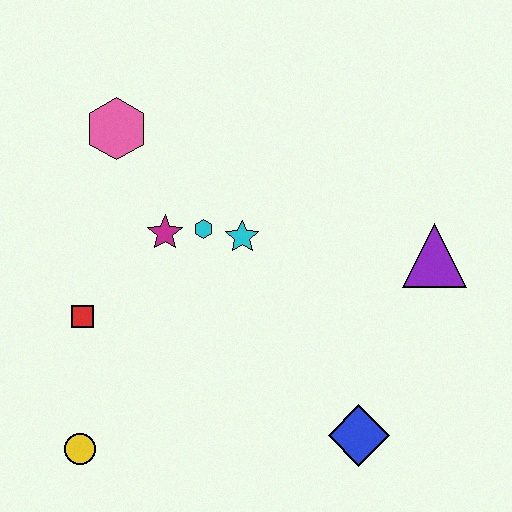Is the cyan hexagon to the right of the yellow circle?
Yes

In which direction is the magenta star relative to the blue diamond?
The magenta star is above the blue diamond.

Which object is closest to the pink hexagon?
The magenta star is closest to the pink hexagon.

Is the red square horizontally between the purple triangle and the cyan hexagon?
No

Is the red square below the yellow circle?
No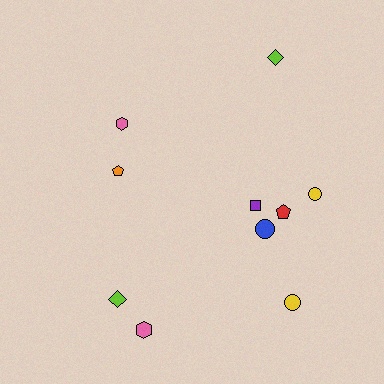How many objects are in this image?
There are 10 objects.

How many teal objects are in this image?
There are no teal objects.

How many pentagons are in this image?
There are 2 pentagons.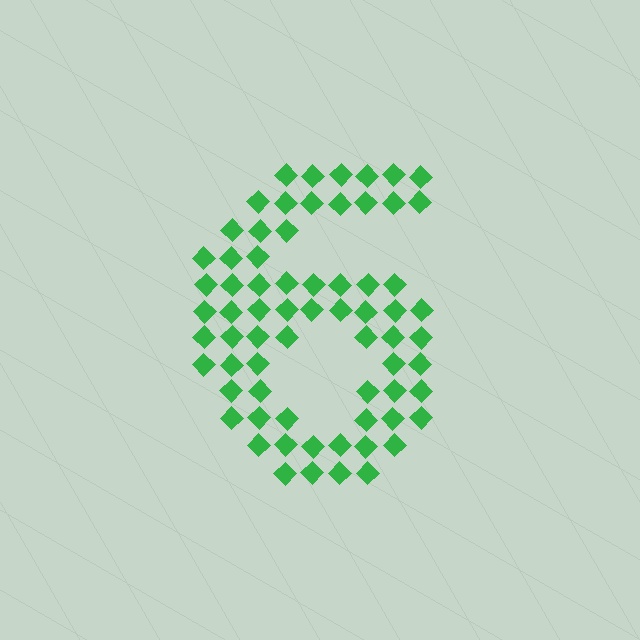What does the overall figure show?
The overall figure shows the digit 6.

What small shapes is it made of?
It is made of small diamonds.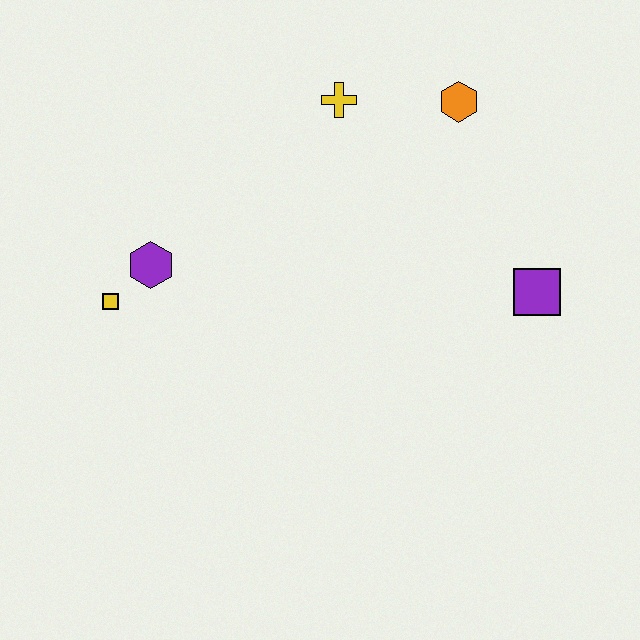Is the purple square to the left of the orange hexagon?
No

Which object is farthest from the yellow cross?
The yellow square is farthest from the yellow cross.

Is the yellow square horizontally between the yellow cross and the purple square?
No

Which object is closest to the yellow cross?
The orange hexagon is closest to the yellow cross.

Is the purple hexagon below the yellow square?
No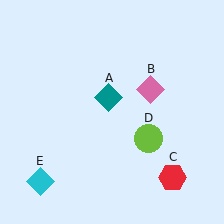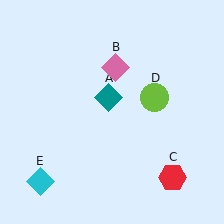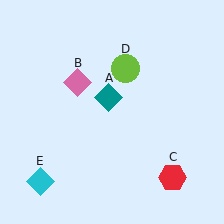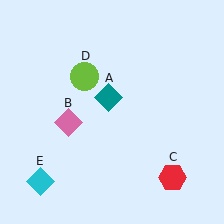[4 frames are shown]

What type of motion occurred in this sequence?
The pink diamond (object B), lime circle (object D) rotated counterclockwise around the center of the scene.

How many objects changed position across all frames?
2 objects changed position: pink diamond (object B), lime circle (object D).